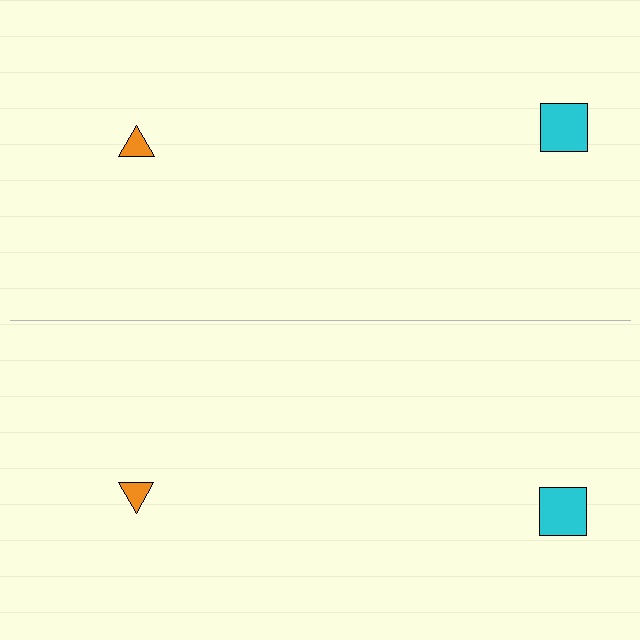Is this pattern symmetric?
Yes, this pattern has bilateral (reflection) symmetry.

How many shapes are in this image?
There are 4 shapes in this image.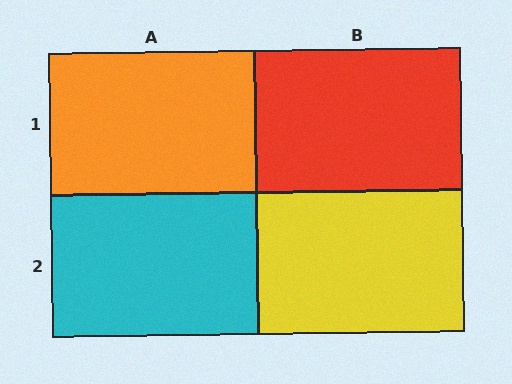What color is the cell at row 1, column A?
Orange.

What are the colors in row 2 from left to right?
Cyan, yellow.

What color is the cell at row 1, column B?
Red.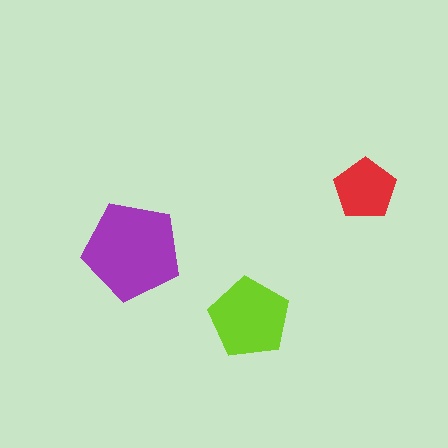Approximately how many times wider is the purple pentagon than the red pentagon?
About 1.5 times wider.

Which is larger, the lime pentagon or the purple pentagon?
The purple one.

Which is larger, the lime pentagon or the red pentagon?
The lime one.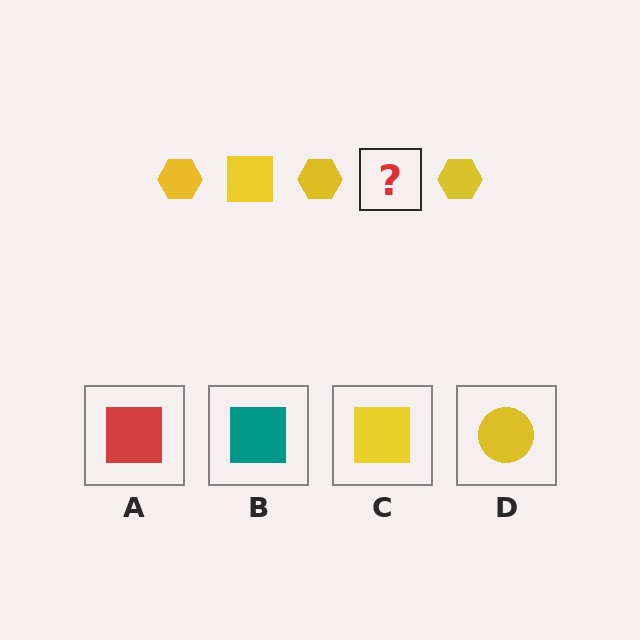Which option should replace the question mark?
Option C.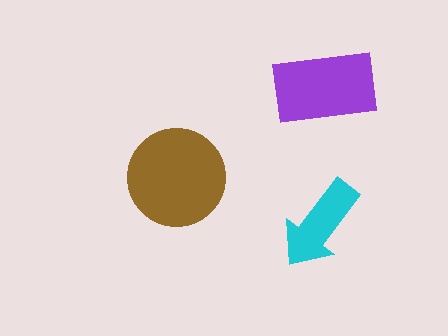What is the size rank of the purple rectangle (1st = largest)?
2nd.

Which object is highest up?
The purple rectangle is topmost.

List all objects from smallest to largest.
The cyan arrow, the purple rectangle, the brown circle.